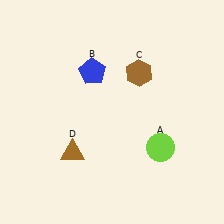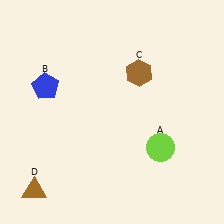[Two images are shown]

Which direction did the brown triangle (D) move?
The brown triangle (D) moved left.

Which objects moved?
The objects that moved are: the blue pentagon (B), the brown triangle (D).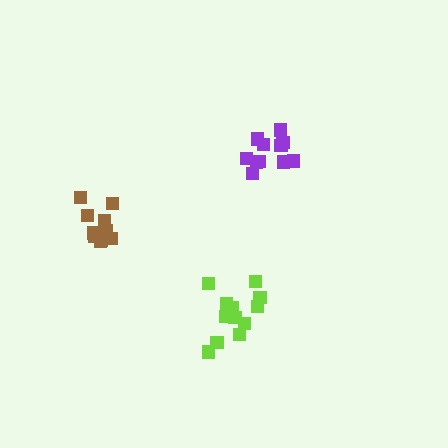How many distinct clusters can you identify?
There are 3 distinct clusters.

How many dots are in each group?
Group 1: 12 dots, Group 2: 10 dots, Group 3: 11 dots (33 total).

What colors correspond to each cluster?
The clusters are colored: lime, brown, purple.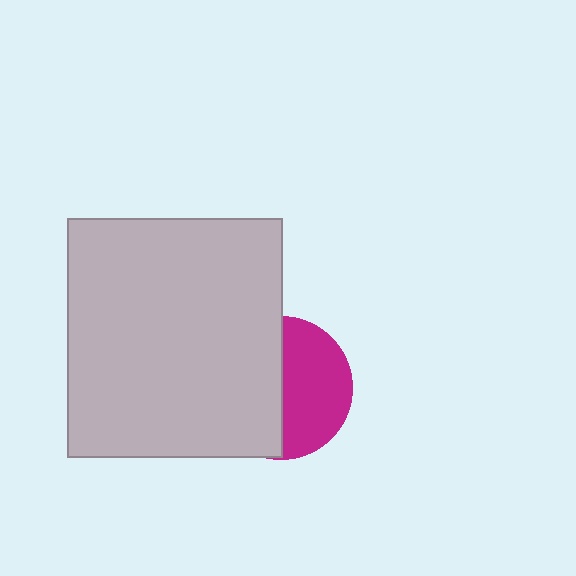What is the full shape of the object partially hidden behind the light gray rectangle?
The partially hidden object is a magenta circle.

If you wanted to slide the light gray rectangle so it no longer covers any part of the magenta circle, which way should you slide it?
Slide it left — that is the most direct way to separate the two shapes.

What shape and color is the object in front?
The object in front is a light gray rectangle.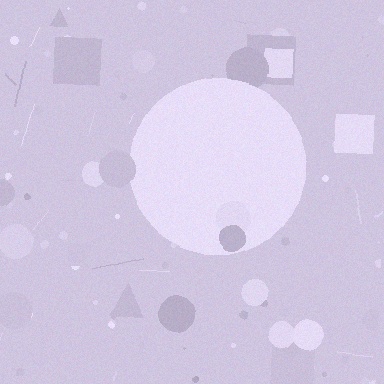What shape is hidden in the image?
A circle is hidden in the image.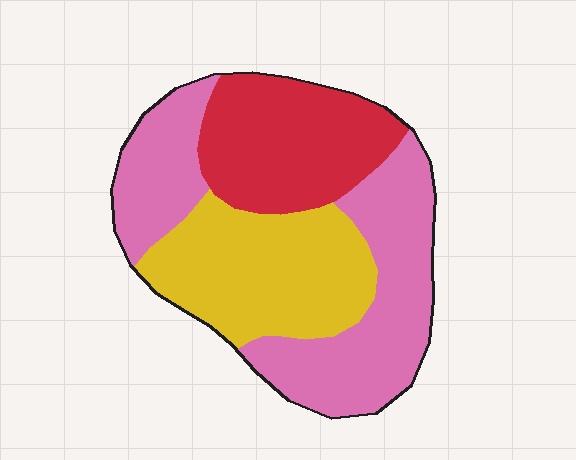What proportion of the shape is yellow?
Yellow covers 31% of the shape.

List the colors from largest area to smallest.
From largest to smallest: pink, yellow, red.